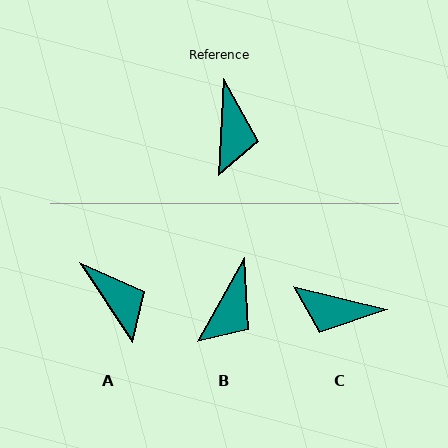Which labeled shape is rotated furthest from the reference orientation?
C, about 101 degrees away.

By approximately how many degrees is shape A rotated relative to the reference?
Approximately 37 degrees counter-clockwise.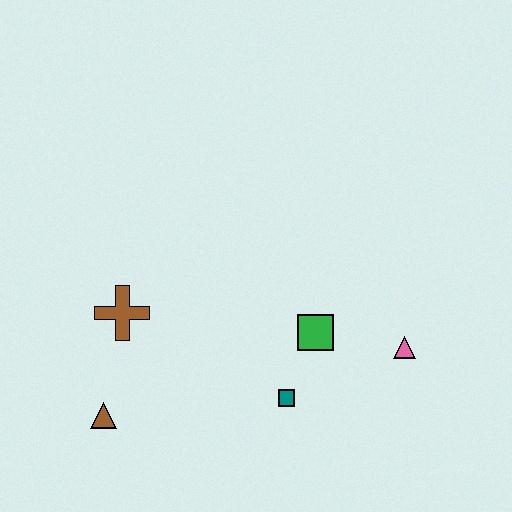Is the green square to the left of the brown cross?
No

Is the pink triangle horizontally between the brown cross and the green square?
No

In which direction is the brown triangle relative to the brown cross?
The brown triangle is below the brown cross.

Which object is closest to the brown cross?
The brown triangle is closest to the brown cross.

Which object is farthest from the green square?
The brown triangle is farthest from the green square.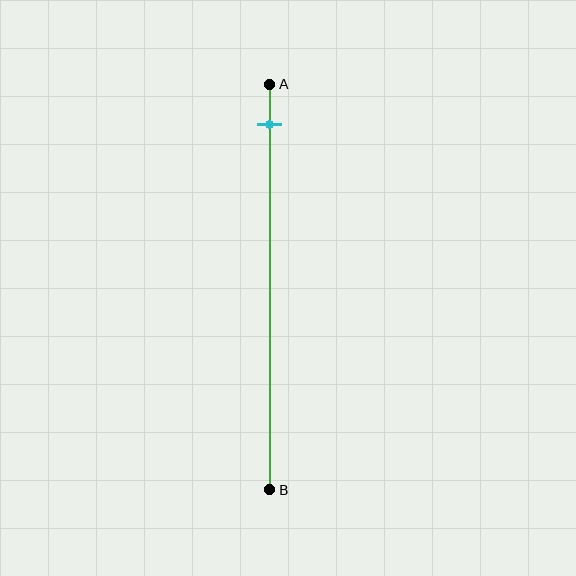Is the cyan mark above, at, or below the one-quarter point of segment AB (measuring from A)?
The cyan mark is above the one-quarter point of segment AB.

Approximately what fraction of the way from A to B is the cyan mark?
The cyan mark is approximately 10% of the way from A to B.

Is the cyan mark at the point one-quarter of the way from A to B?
No, the mark is at about 10% from A, not at the 25% one-quarter point.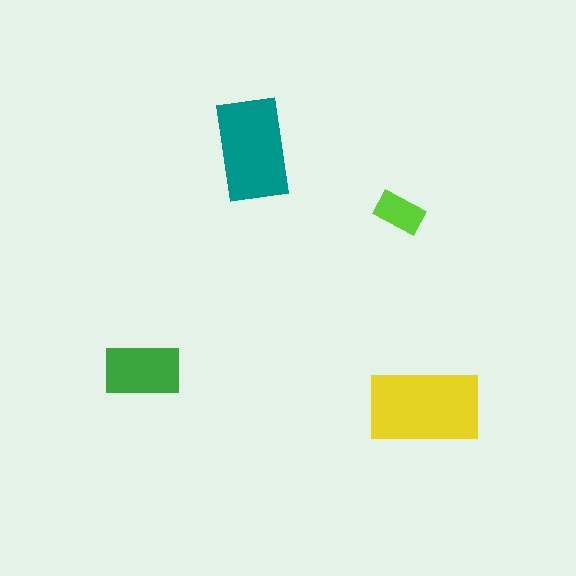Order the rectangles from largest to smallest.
the yellow one, the teal one, the green one, the lime one.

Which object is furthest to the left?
The green rectangle is leftmost.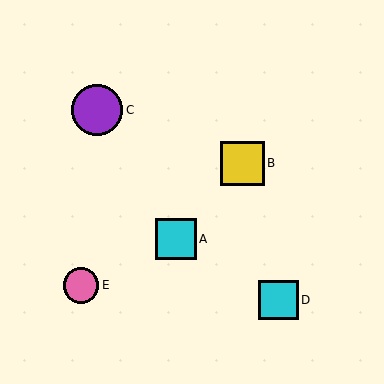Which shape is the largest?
The purple circle (labeled C) is the largest.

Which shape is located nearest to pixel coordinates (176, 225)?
The cyan square (labeled A) at (176, 239) is nearest to that location.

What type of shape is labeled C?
Shape C is a purple circle.